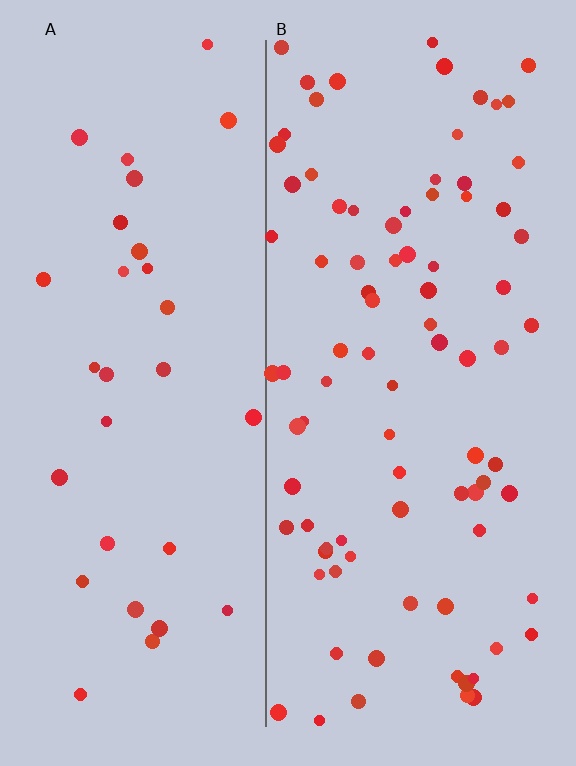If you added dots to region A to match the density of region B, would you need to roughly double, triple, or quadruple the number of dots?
Approximately triple.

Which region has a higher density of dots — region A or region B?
B (the right).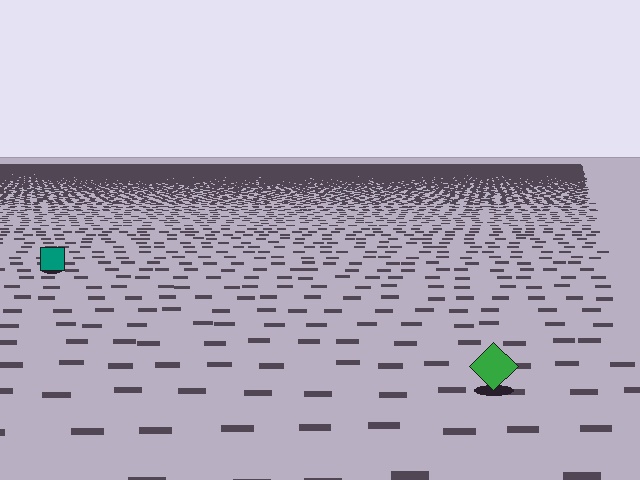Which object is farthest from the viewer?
The teal square is farthest from the viewer. It appears smaller and the ground texture around it is denser.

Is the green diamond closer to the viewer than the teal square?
Yes. The green diamond is closer — you can tell from the texture gradient: the ground texture is coarser near it.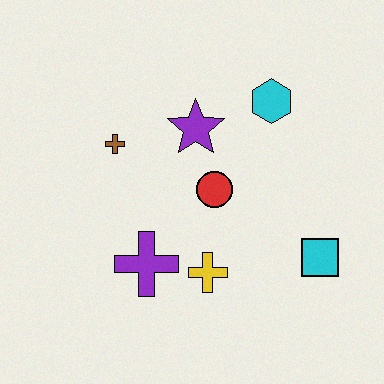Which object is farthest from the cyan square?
The brown cross is farthest from the cyan square.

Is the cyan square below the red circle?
Yes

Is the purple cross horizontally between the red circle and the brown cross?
Yes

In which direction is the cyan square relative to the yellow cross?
The cyan square is to the right of the yellow cross.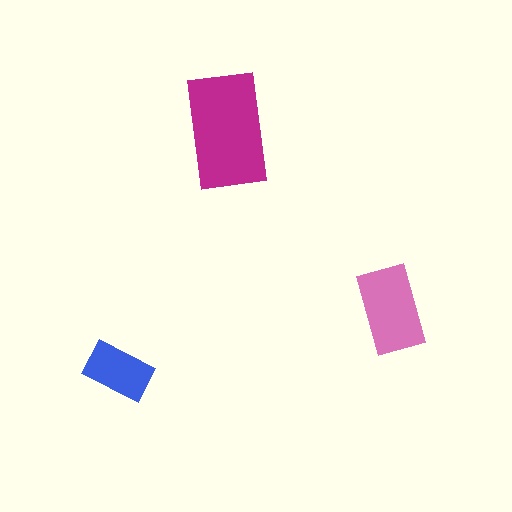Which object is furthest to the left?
The blue rectangle is leftmost.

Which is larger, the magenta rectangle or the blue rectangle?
The magenta one.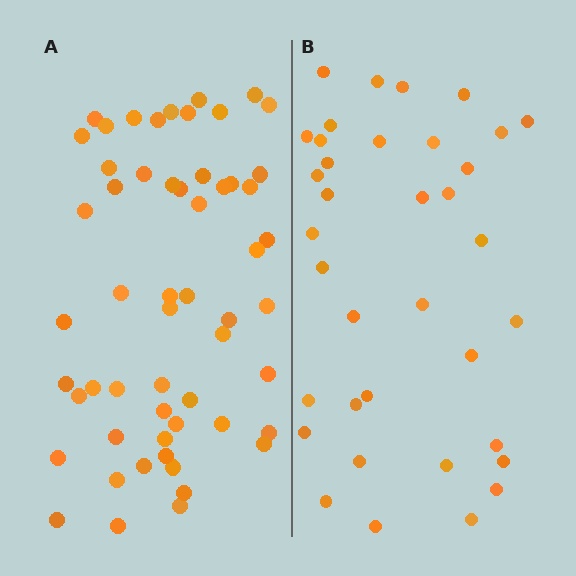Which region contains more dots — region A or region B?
Region A (the left region) has more dots.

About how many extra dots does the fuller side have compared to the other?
Region A has approximately 20 more dots than region B.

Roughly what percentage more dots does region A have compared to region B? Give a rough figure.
About 55% more.